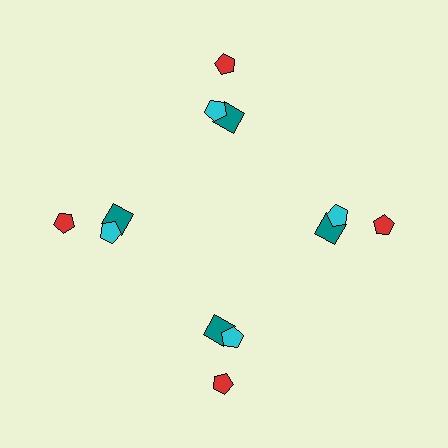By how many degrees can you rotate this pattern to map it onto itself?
The pattern maps onto itself every 90 degrees of rotation.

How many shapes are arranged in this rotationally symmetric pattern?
There are 12 shapes, arranged in 4 groups of 3.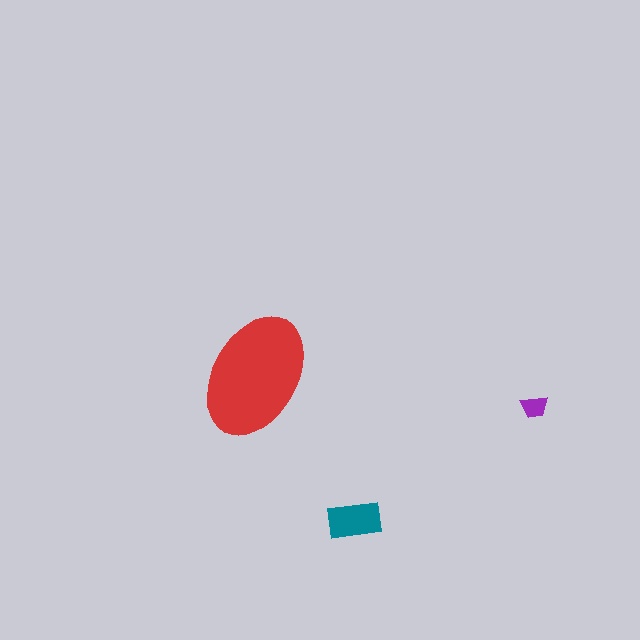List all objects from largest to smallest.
The red ellipse, the teal rectangle, the purple trapezoid.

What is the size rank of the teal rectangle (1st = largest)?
2nd.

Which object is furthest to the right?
The purple trapezoid is rightmost.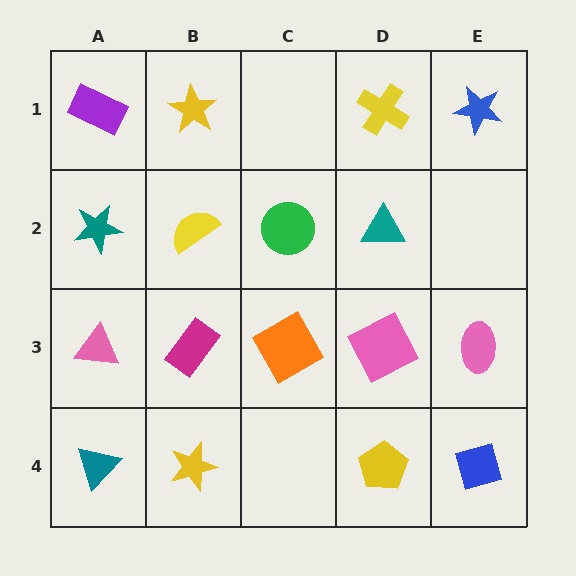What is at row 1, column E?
A blue star.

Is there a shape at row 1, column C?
No, that cell is empty.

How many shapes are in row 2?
4 shapes.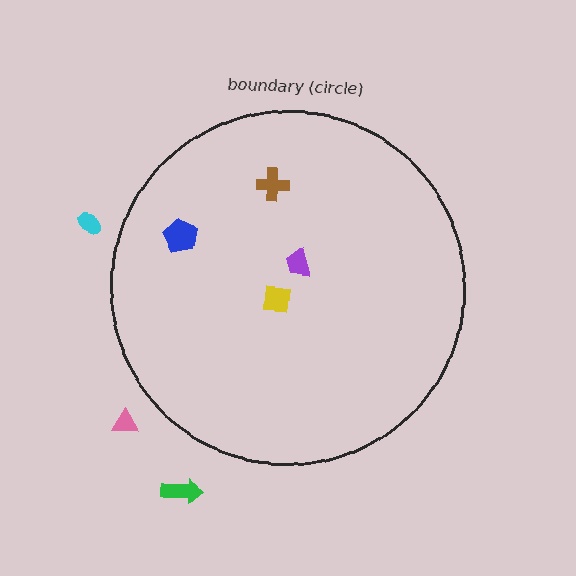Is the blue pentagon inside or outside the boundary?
Inside.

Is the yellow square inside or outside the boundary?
Inside.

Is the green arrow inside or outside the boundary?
Outside.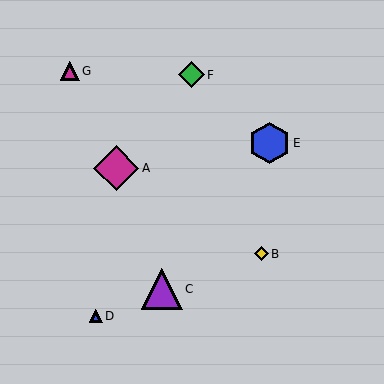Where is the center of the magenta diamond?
The center of the magenta diamond is at (116, 168).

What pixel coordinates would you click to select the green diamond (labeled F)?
Click at (191, 75) to select the green diamond F.